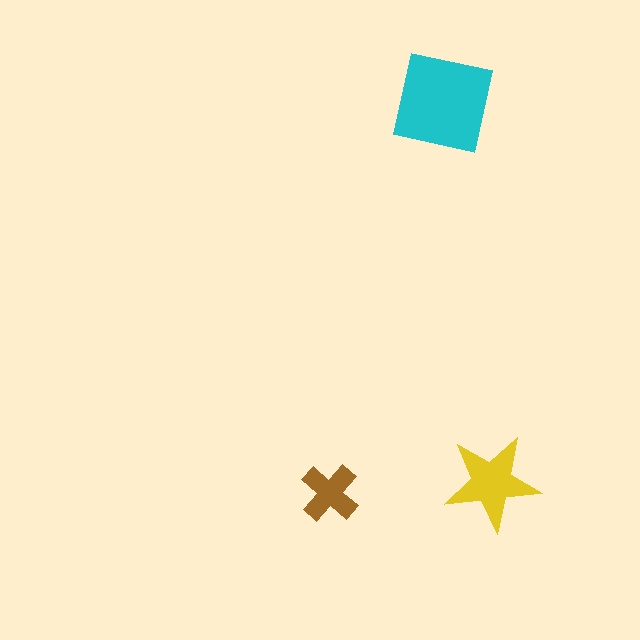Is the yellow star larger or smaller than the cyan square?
Smaller.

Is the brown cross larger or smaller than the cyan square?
Smaller.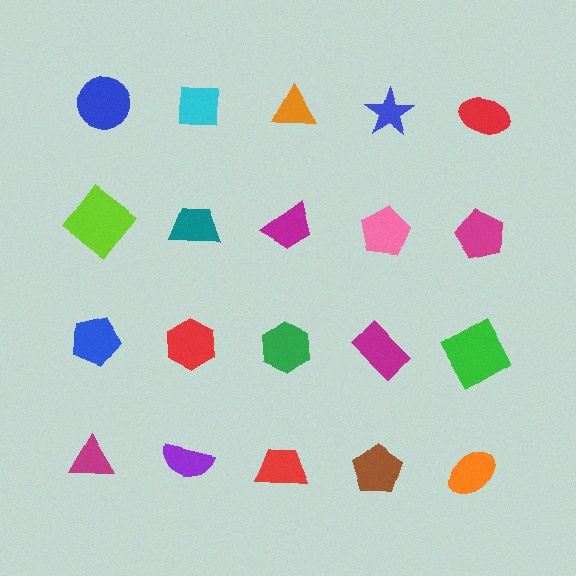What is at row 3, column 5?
A green square.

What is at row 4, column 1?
A magenta triangle.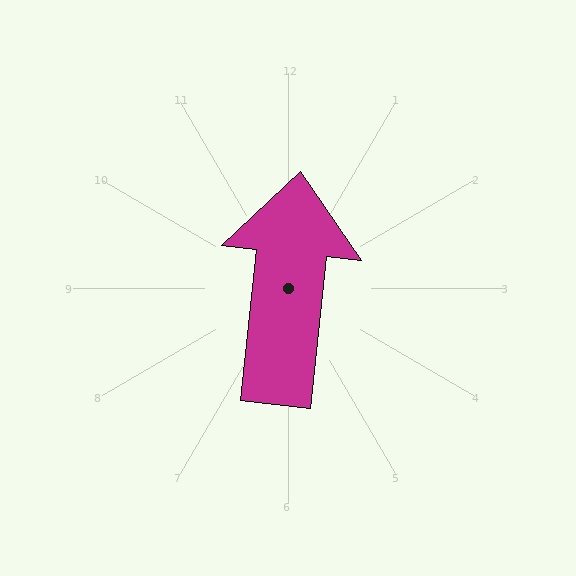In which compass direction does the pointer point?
North.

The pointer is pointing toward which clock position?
Roughly 12 o'clock.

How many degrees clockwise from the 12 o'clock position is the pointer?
Approximately 6 degrees.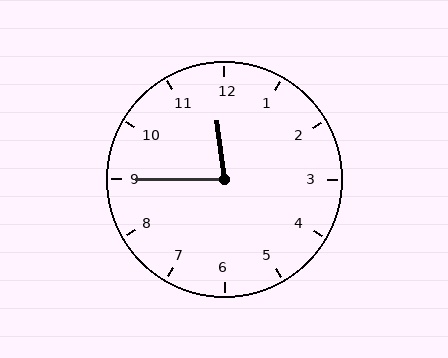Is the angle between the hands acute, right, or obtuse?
It is acute.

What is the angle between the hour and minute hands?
Approximately 82 degrees.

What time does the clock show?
11:45.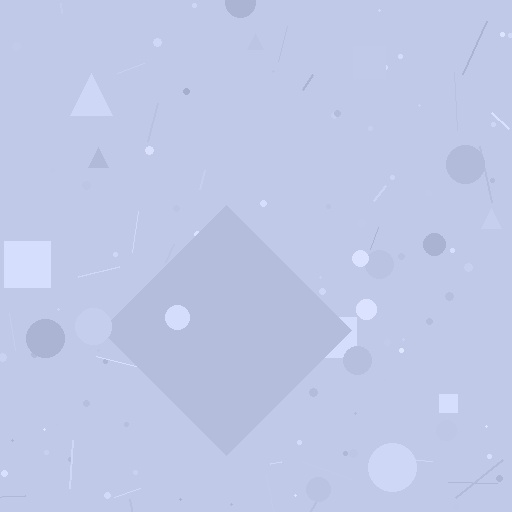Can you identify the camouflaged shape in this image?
The camouflaged shape is a diamond.